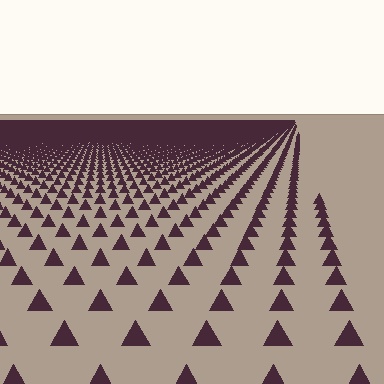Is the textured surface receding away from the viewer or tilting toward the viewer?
The surface is receding away from the viewer. Texture elements get smaller and denser toward the top.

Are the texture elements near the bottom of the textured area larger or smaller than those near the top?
Larger. Near the bottom, elements are closer to the viewer and appear at a bigger on-screen size.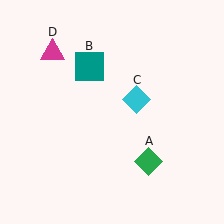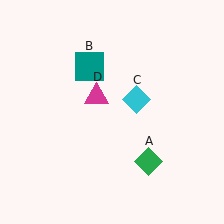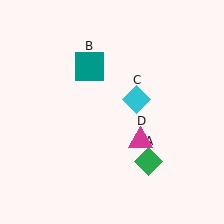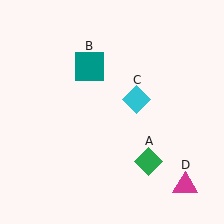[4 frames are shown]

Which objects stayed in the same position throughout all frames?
Green diamond (object A) and teal square (object B) and cyan diamond (object C) remained stationary.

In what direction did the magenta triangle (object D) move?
The magenta triangle (object D) moved down and to the right.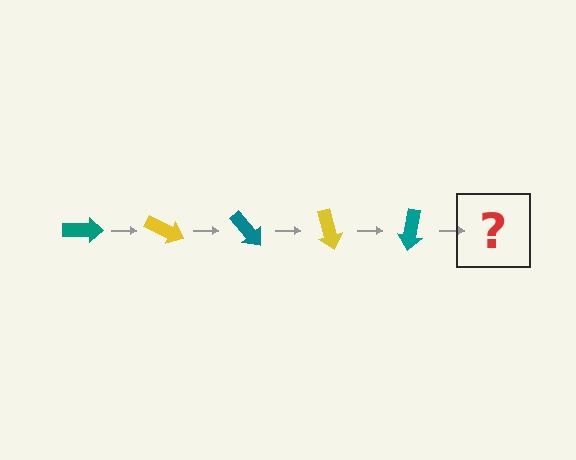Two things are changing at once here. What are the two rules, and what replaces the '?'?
The two rules are that it rotates 25 degrees each step and the color cycles through teal and yellow. The '?' should be a yellow arrow, rotated 125 degrees from the start.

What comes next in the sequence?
The next element should be a yellow arrow, rotated 125 degrees from the start.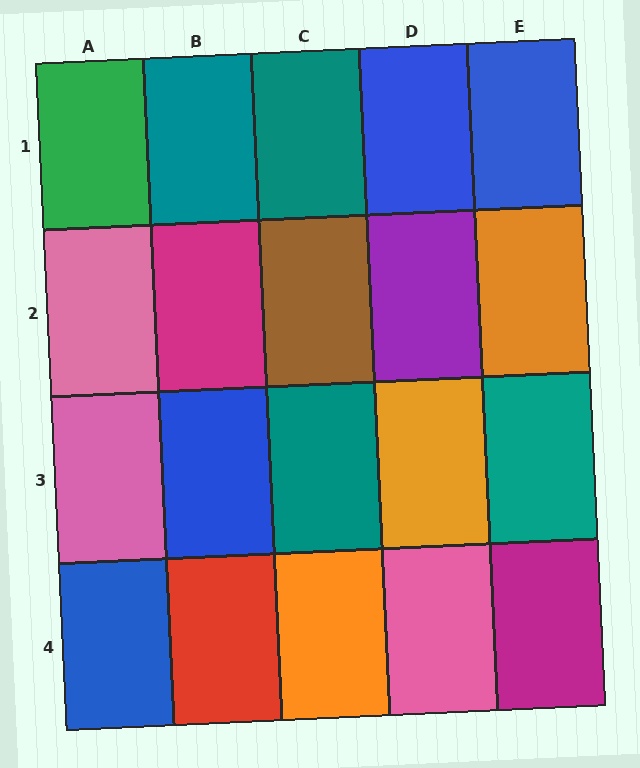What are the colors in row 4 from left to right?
Blue, red, orange, pink, magenta.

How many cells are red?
1 cell is red.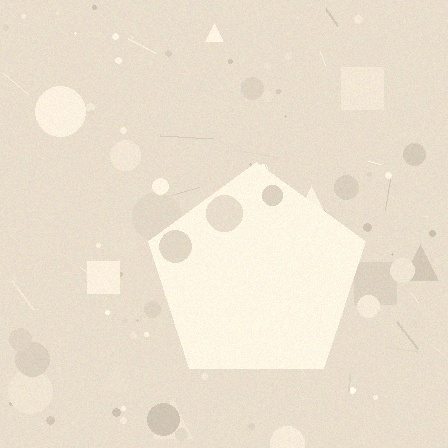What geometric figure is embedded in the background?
A pentagon is embedded in the background.